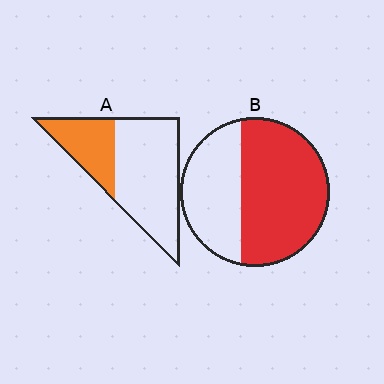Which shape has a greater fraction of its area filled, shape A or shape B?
Shape B.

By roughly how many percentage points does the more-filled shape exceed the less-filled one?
By roughly 30 percentage points (B over A).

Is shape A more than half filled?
No.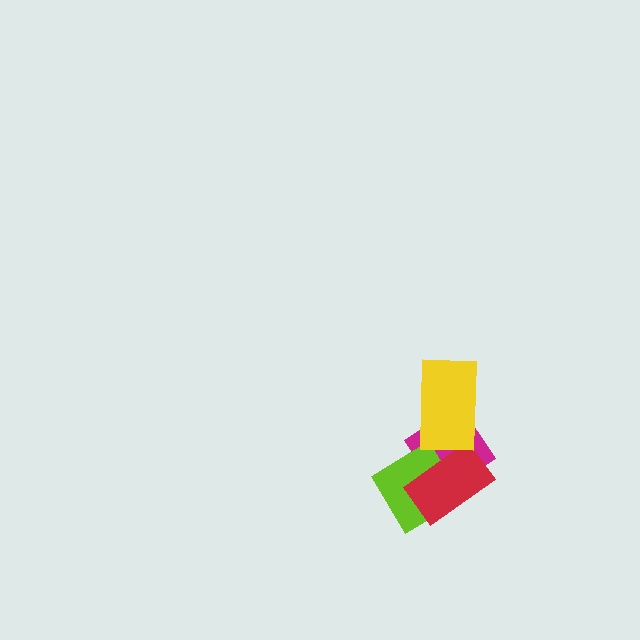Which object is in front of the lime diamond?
The red rectangle is in front of the lime diamond.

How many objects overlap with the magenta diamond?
3 objects overlap with the magenta diamond.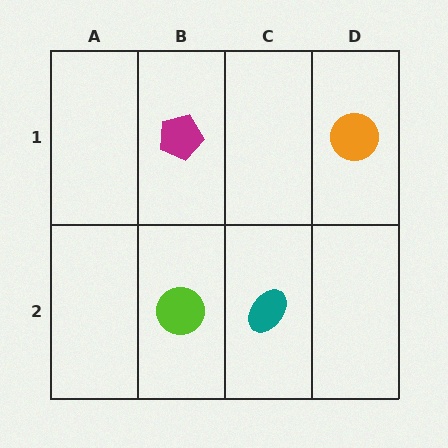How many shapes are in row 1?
2 shapes.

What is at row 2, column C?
A teal ellipse.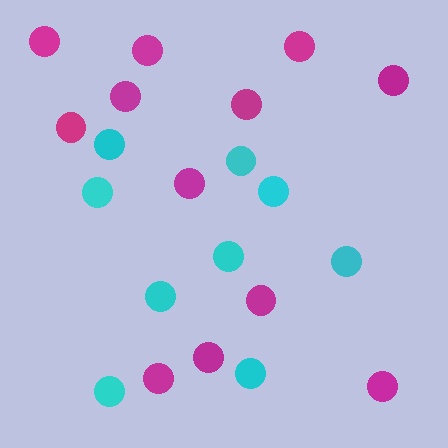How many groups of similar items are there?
There are 2 groups: one group of magenta circles (12) and one group of cyan circles (9).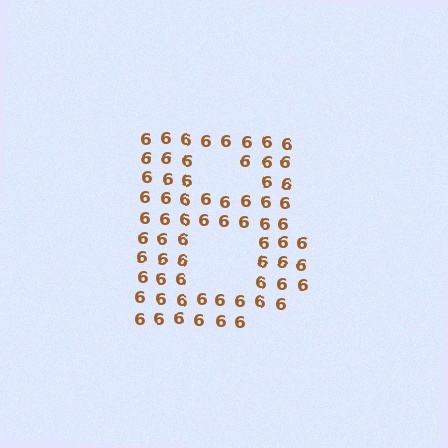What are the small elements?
The small elements are digit 6's.